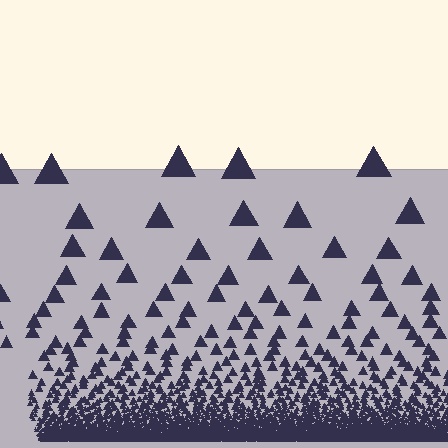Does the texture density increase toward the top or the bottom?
Density increases toward the bottom.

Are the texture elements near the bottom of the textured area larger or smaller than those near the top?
Smaller. The gradient is inverted — elements near the bottom are smaller and denser.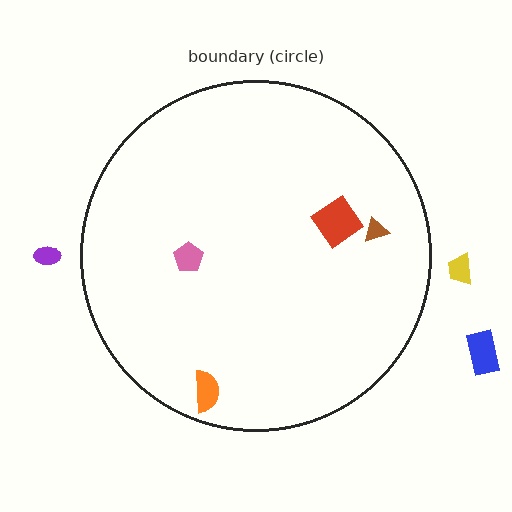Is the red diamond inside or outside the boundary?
Inside.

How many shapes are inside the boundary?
4 inside, 3 outside.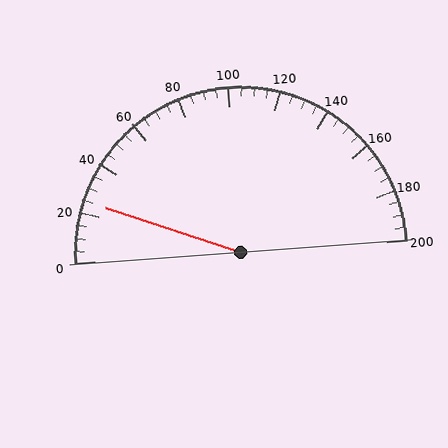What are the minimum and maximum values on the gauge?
The gauge ranges from 0 to 200.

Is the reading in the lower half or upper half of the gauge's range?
The reading is in the lower half of the range (0 to 200).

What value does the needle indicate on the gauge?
The needle indicates approximately 25.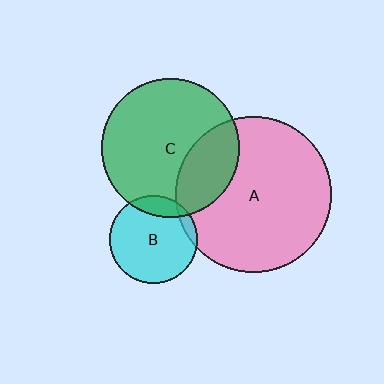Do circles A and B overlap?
Yes.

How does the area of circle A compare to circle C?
Approximately 1.3 times.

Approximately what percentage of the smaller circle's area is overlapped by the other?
Approximately 5%.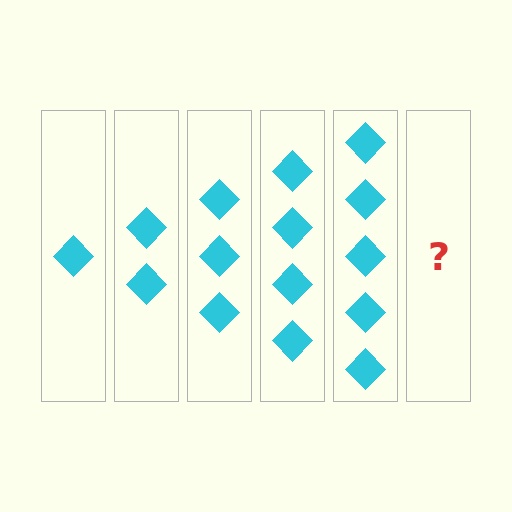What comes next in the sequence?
The next element should be 6 diamonds.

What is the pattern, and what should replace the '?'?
The pattern is that each step adds one more diamond. The '?' should be 6 diamonds.